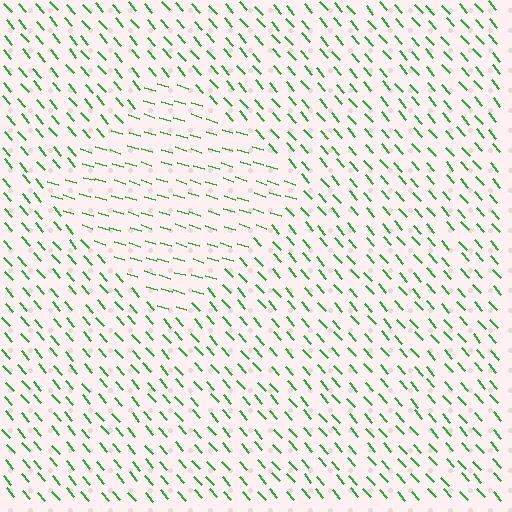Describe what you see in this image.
The image is filled with small green line segments. A diamond region in the image has lines oriented differently from the surrounding lines, creating a visible texture boundary.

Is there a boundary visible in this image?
Yes, there is a texture boundary formed by a change in line orientation.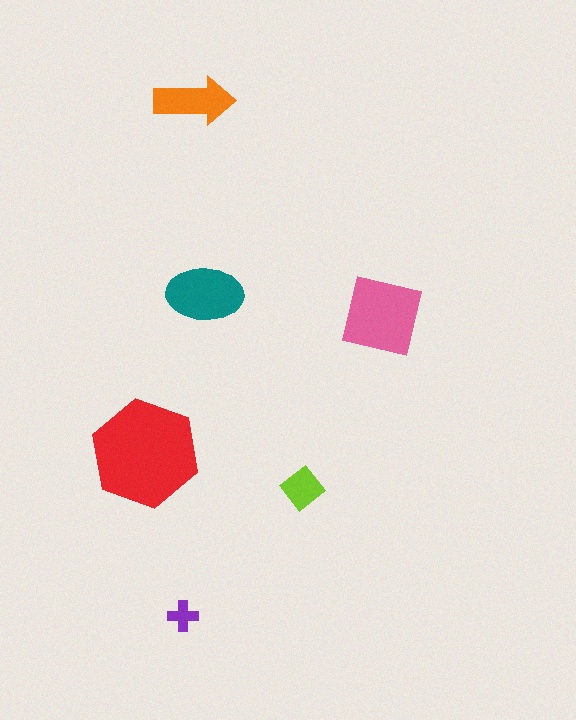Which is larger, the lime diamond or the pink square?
The pink square.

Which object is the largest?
The red hexagon.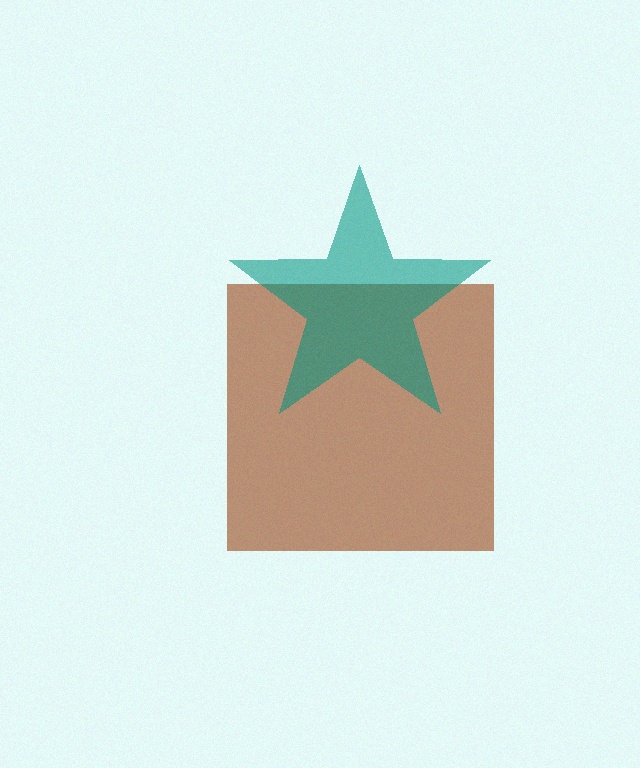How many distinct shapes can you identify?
There are 2 distinct shapes: a brown square, a teal star.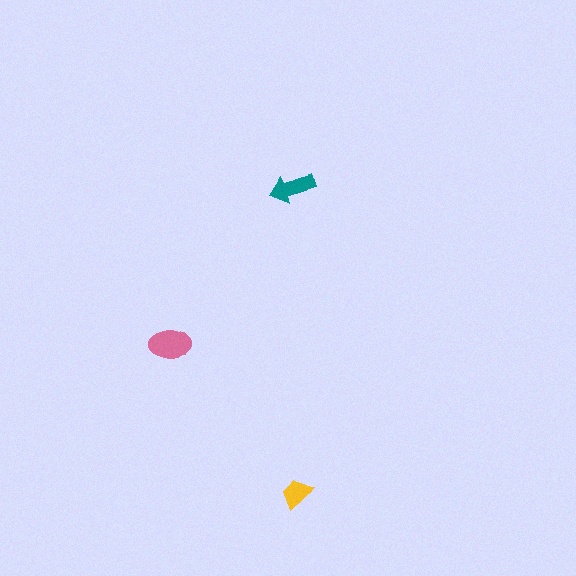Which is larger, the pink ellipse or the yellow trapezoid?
The pink ellipse.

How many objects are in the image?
There are 3 objects in the image.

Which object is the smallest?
The yellow trapezoid.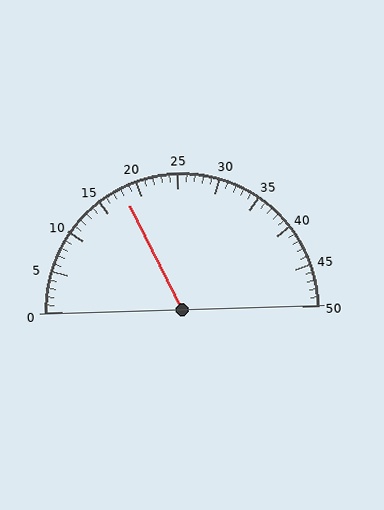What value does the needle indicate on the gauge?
The needle indicates approximately 18.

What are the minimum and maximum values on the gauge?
The gauge ranges from 0 to 50.